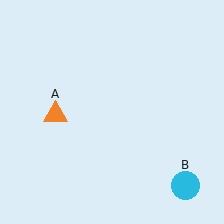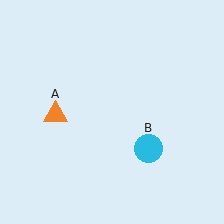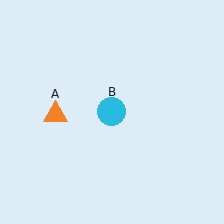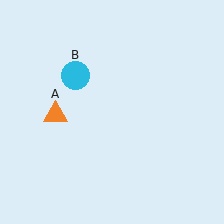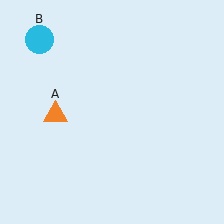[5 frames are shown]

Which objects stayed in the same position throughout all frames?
Orange triangle (object A) remained stationary.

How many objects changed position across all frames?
1 object changed position: cyan circle (object B).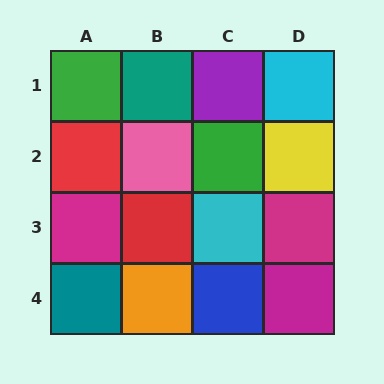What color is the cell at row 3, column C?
Cyan.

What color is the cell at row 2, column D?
Yellow.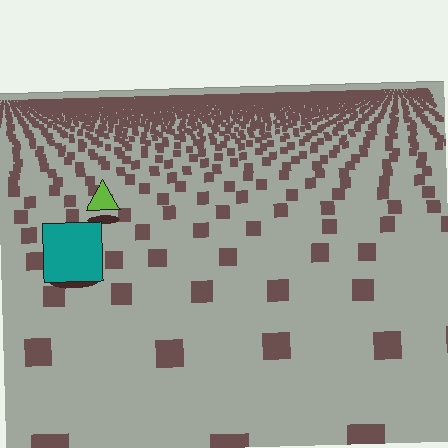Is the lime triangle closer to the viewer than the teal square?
No. The teal square is closer — you can tell from the texture gradient: the ground texture is coarser near it.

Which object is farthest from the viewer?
The lime triangle is farthest from the viewer. It appears smaller and the ground texture around it is denser.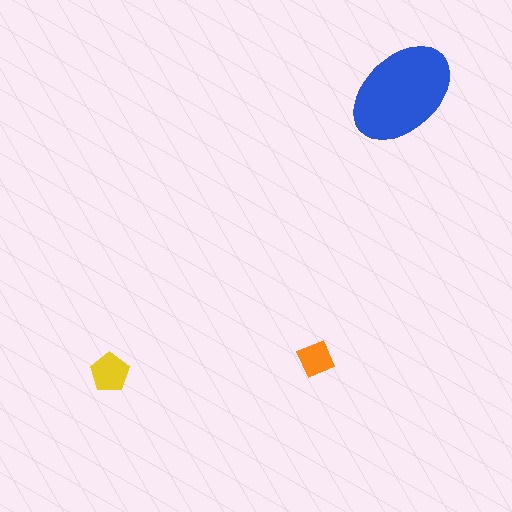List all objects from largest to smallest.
The blue ellipse, the yellow pentagon, the orange diamond.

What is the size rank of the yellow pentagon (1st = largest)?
2nd.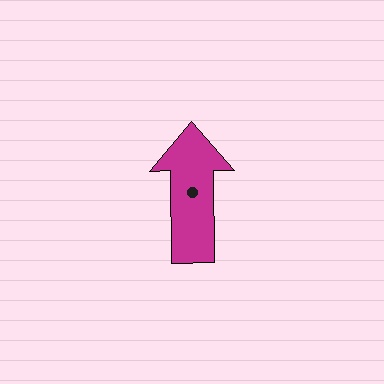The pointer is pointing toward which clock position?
Roughly 12 o'clock.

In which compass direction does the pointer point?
North.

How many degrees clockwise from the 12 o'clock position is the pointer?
Approximately 359 degrees.